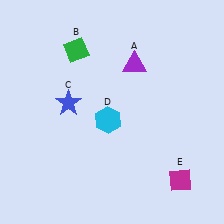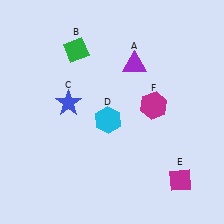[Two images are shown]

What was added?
A magenta hexagon (F) was added in Image 2.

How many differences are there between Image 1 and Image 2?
There is 1 difference between the two images.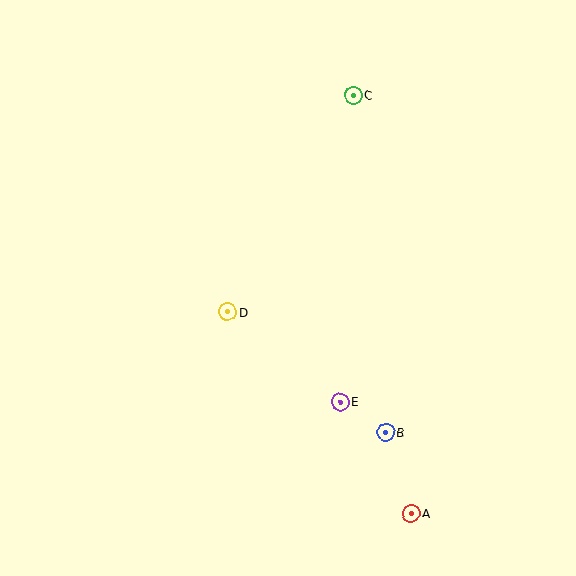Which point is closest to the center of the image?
Point D at (228, 312) is closest to the center.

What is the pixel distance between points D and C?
The distance between D and C is 251 pixels.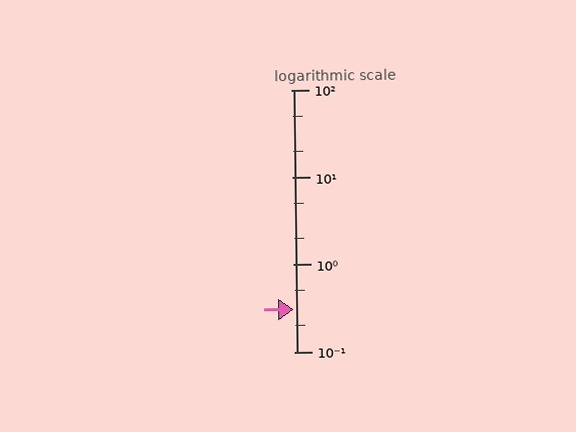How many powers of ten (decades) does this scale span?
The scale spans 3 decades, from 0.1 to 100.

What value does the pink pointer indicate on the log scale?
The pointer indicates approximately 0.31.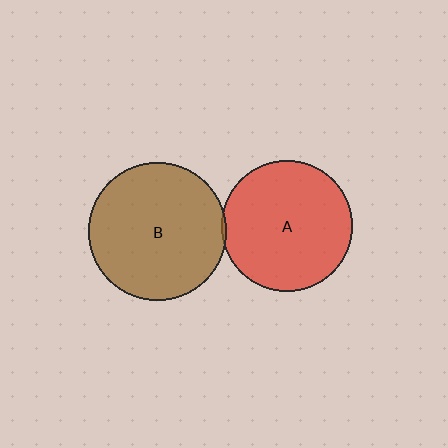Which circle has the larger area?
Circle B (brown).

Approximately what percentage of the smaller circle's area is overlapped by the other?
Approximately 5%.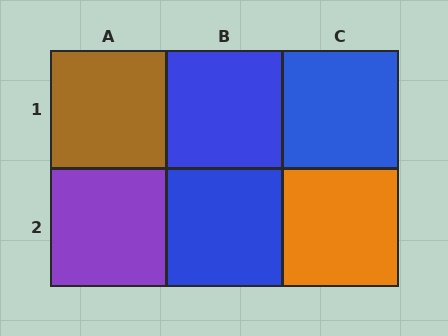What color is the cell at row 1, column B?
Blue.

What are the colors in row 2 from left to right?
Purple, blue, orange.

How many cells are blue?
3 cells are blue.